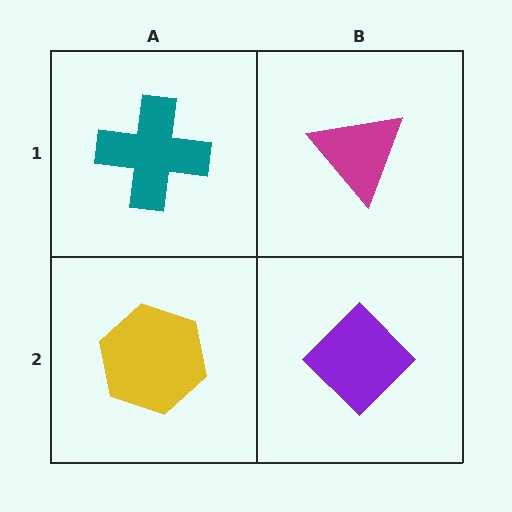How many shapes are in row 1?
2 shapes.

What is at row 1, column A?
A teal cross.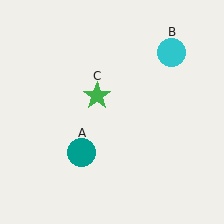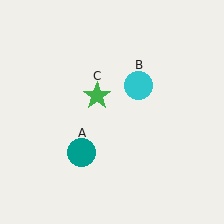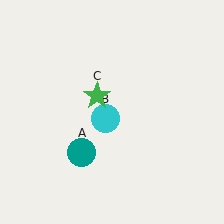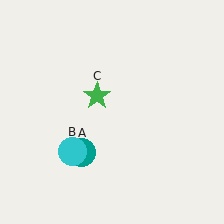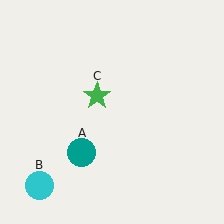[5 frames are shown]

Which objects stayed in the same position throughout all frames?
Teal circle (object A) and green star (object C) remained stationary.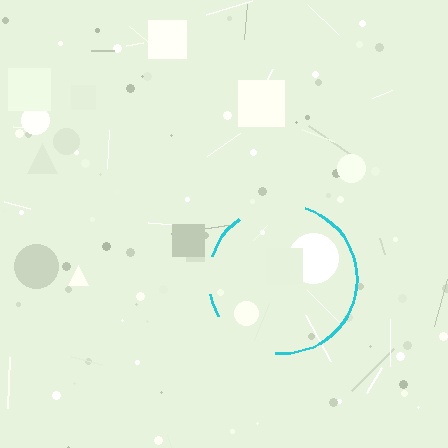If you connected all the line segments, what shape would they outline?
They would outline a circle.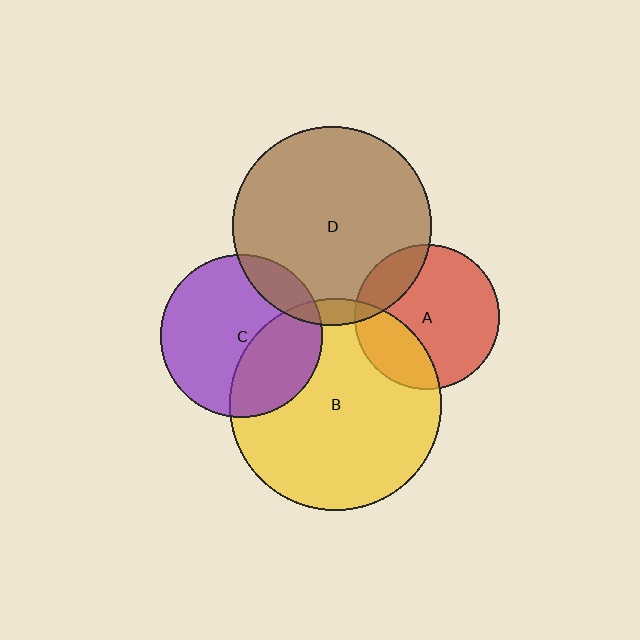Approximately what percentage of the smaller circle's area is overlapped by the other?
Approximately 35%.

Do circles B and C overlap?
Yes.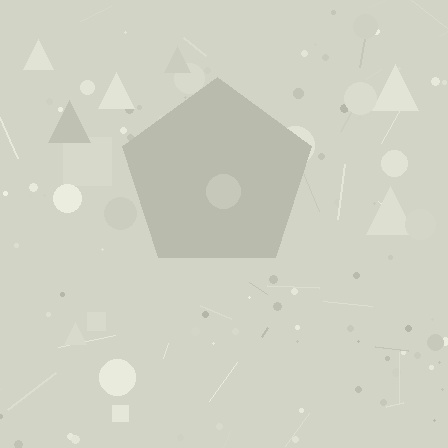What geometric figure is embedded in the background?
A pentagon is embedded in the background.